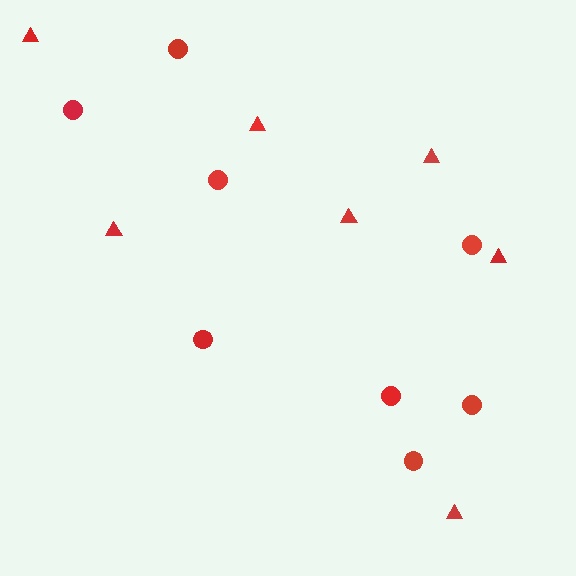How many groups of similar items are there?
There are 2 groups: one group of triangles (7) and one group of circles (8).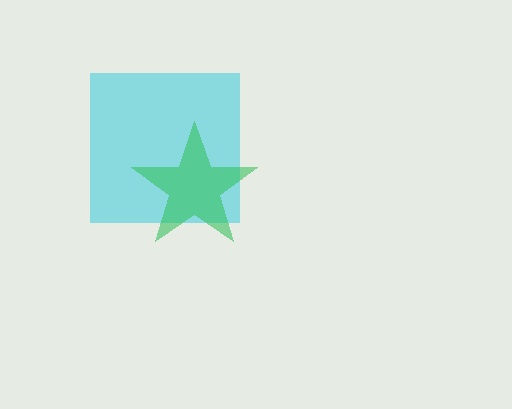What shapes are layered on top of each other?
The layered shapes are: a cyan square, a green star.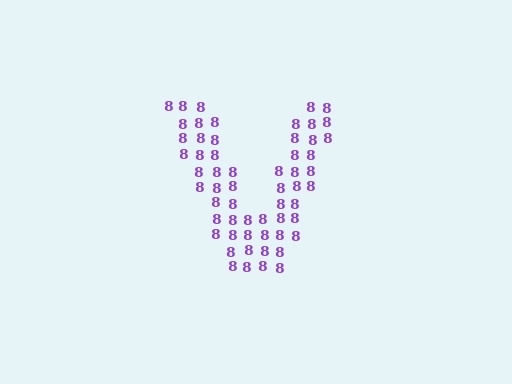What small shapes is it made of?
It is made of small digit 8's.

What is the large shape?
The large shape is the letter V.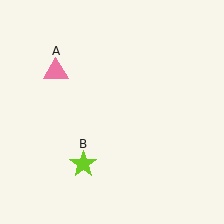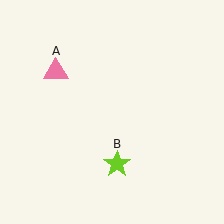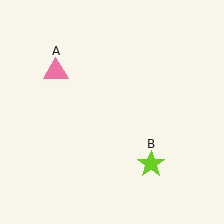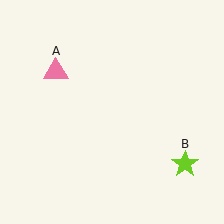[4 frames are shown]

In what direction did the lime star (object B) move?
The lime star (object B) moved right.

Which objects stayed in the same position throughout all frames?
Pink triangle (object A) remained stationary.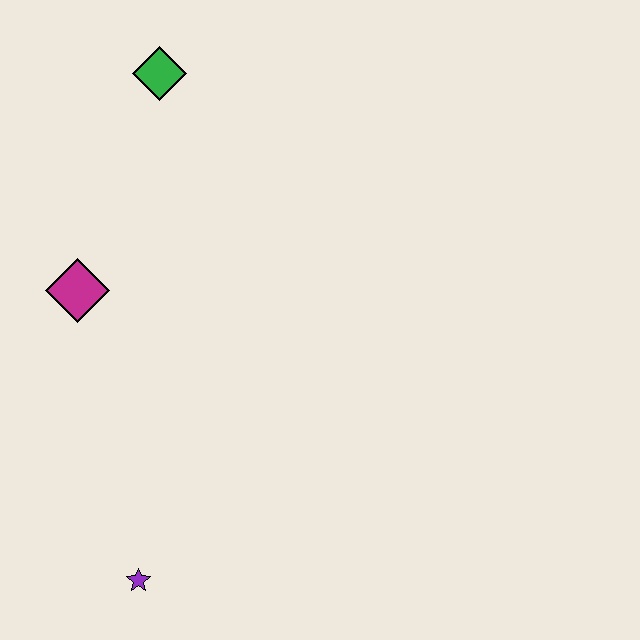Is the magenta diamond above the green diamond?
No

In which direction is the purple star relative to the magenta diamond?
The purple star is below the magenta diamond.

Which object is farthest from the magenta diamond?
The purple star is farthest from the magenta diamond.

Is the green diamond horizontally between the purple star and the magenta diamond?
No